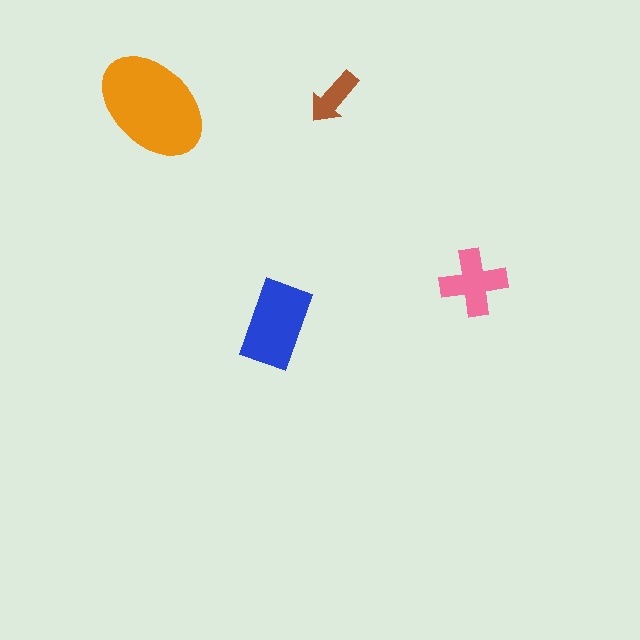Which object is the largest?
The orange ellipse.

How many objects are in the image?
There are 4 objects in the image.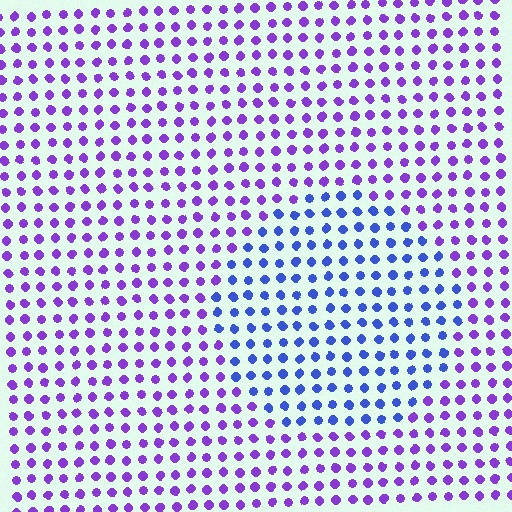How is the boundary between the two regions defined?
The boundary is defined purely by a slight shift in hue (about 42 degrees). Spacing, size, and orientation are identical on both sides.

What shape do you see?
I see a circle.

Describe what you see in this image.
The image is filled with small purple elements in a uniform arrangement. A circle-shaped region is visible where the elements are tinted to a slightly different hue, forming a subtle color boundary.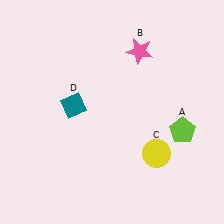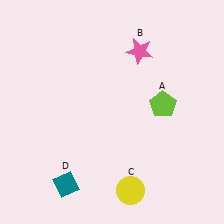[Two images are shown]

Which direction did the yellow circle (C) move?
The yellow circle (C) moved down.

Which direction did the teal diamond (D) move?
The teal diamond (D) moved down.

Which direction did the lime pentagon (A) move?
The lime pentagon (A) moved up.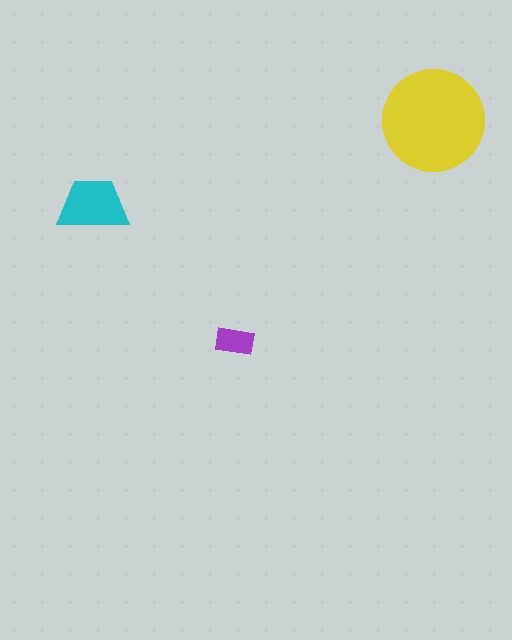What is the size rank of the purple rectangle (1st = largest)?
3rd.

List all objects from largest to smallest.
The yellow circle, the cyan trapezoid, the purple rectangle.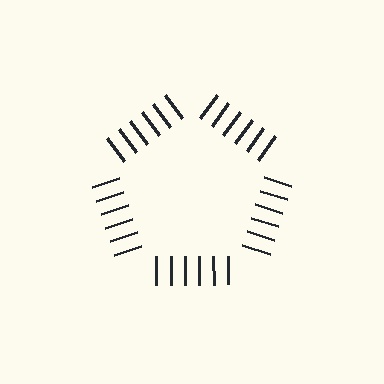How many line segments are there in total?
30 — 6 along each of the 5 edges.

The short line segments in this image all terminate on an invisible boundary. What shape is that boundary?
An illusory pentagon — the line segments terminate on its edges but no continuous stroke is drawn.